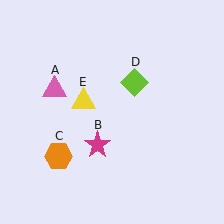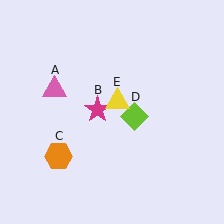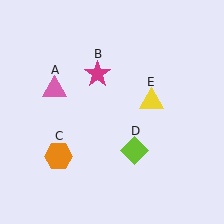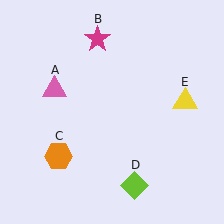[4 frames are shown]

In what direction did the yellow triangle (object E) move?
The yellow triangle (object E) moved right.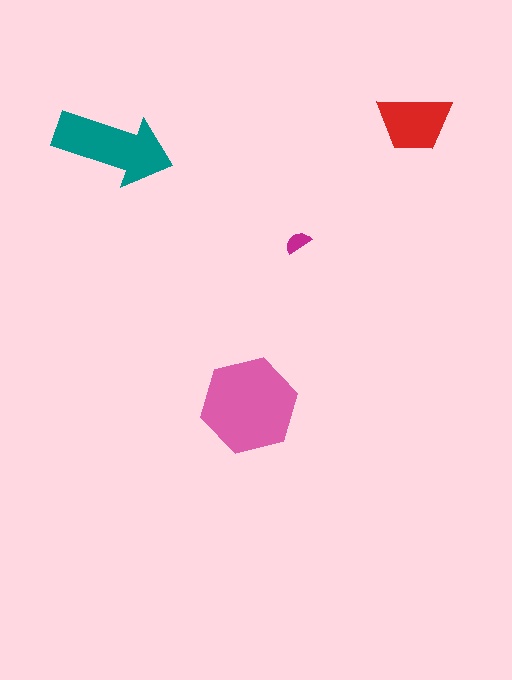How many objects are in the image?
There are 4 objects in the image.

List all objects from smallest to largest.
The magenta semicircle, the red trapezoid, the teal arrow, the pink hexagon.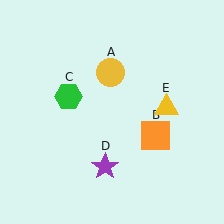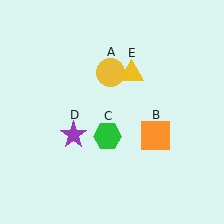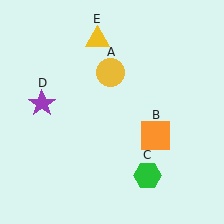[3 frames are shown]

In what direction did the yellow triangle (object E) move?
The yellow triangle (object E) moved up and to the left.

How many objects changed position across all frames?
3 objects changed position: green hexagon (object C), purple star (object D), yellow triangle (object E).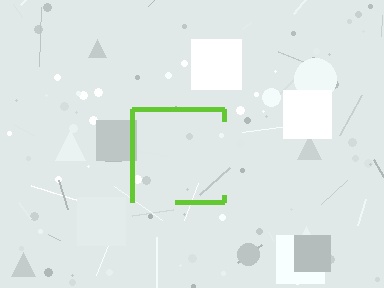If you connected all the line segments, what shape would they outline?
They would outline a square.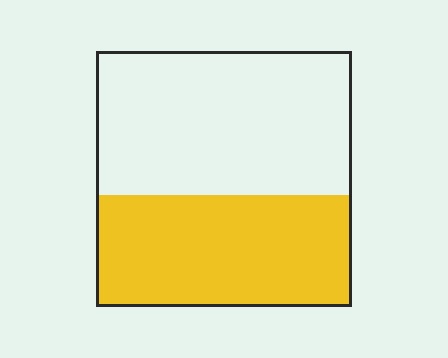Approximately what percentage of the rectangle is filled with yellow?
Approximately 45%.